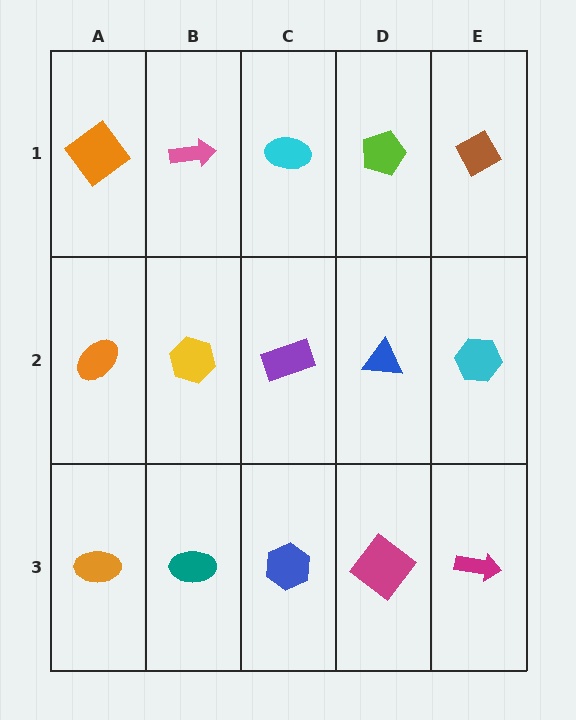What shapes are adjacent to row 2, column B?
A pink arrow (row 1, column B), a teal ellipse (row 3, column B), an orange ellipse (row 2, column A), a purple rectangle (row 2, column C).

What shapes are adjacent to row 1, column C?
A purple rectangle (row 2, column C), a pink arrow (row 1, column B), a lime pentagon (row 1, column D).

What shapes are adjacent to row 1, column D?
A blue triangle (row 2, column D), a cyan ellipse (row 1, column C), a brown diamond (row 1, column E).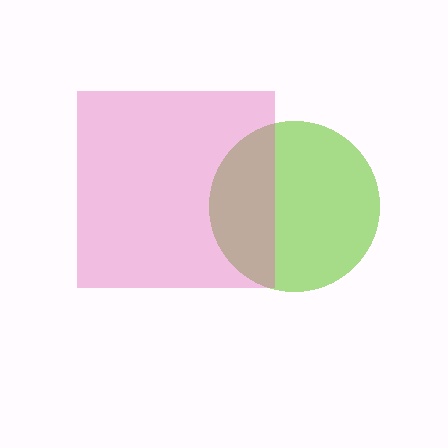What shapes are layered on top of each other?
The layered shapes are: a lime circle, a pink square.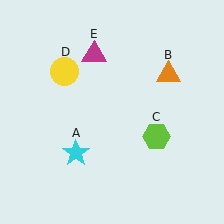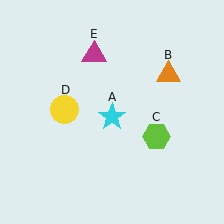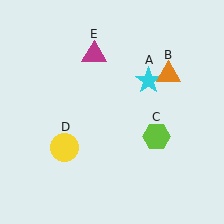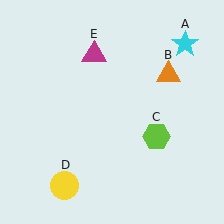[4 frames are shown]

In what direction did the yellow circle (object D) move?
The yellow circle (object D) moved down.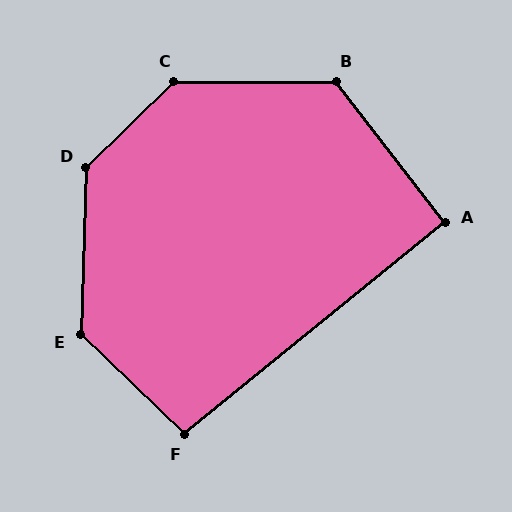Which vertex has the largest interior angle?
C, at approximately 136 degrees.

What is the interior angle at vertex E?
Approximately 132 degrees (obtuse).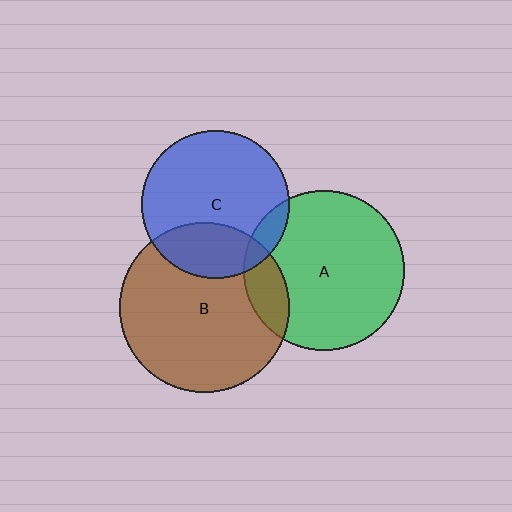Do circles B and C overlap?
Yes.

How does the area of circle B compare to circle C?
Approximately 1.3 times.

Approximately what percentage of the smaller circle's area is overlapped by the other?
Approximately 25%.